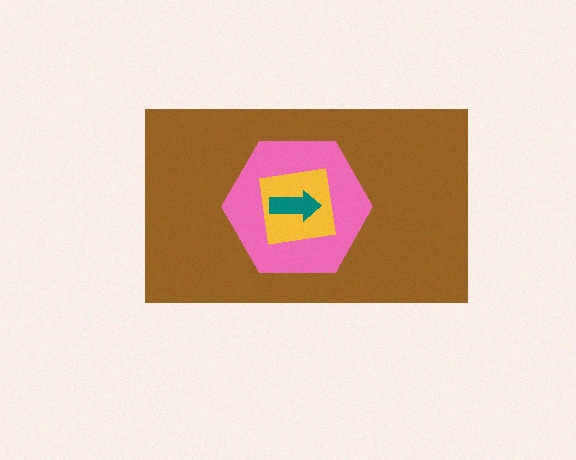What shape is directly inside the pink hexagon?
The yellow square.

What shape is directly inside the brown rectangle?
The pink hexagon.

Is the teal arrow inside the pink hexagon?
Yes.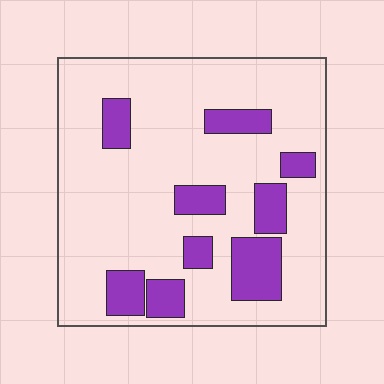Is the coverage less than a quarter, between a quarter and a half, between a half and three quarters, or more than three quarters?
Less than a quarter.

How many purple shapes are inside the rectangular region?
9.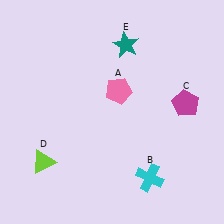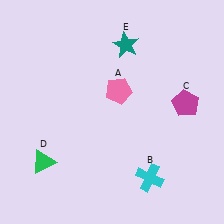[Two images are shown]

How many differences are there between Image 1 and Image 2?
There is 1 difference between the two images.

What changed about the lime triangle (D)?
In Image 1, D is lime. In Image 2, it changed to green.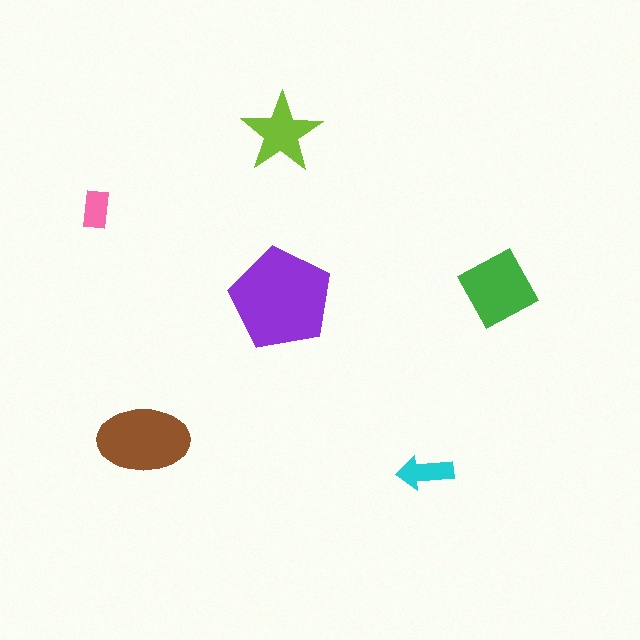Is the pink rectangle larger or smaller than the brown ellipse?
Smaller.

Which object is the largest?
The purple pentagon.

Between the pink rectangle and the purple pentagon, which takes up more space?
The purple pentagon.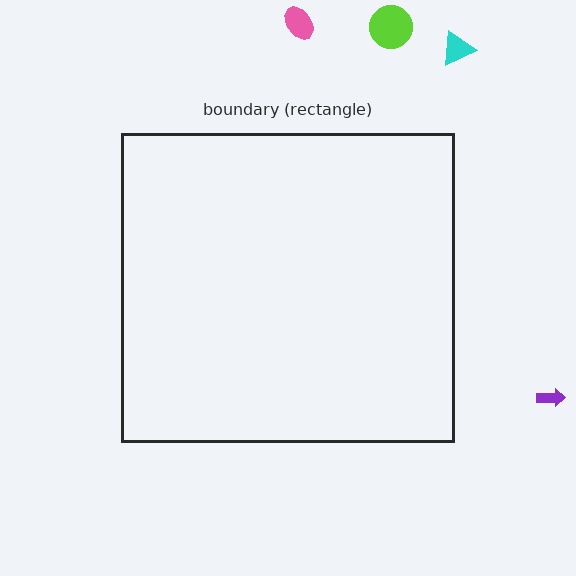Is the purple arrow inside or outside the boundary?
Outside.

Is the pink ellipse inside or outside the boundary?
Outside.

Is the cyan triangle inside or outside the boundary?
Outside.